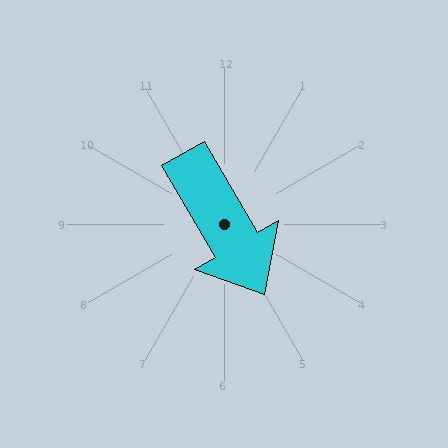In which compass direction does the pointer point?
Southeast.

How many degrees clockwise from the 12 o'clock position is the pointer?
Approximately 150 degrees.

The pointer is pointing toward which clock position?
Roughly 5 o'clock.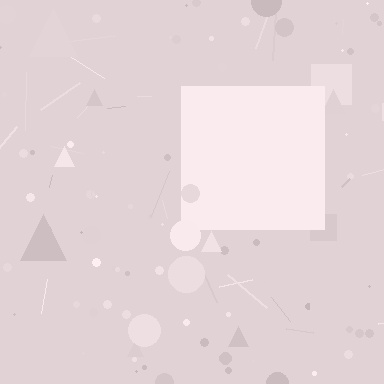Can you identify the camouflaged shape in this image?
The camouflaged shape is a square.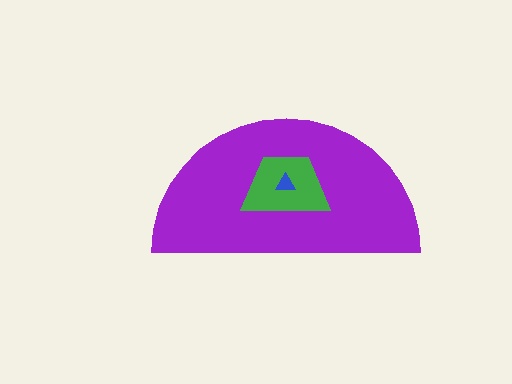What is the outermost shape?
The purple semicircle.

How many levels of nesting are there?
3.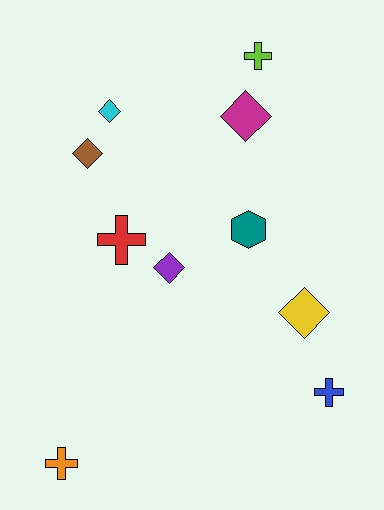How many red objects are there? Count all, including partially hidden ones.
There is 1 red object.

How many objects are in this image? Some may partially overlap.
There are 10 objects.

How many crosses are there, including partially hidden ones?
There are 4 crosses.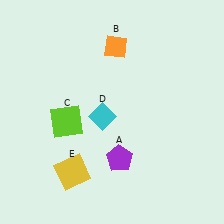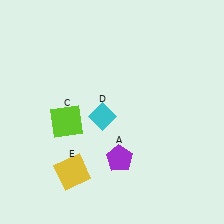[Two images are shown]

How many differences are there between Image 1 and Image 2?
There is 1 difference between the two images.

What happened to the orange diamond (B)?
The orange diamond (B) was removed in Image 2. It was in the top-right area of Image 1.